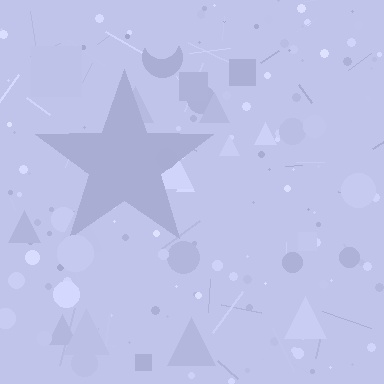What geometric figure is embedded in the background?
A star is embedded in the background.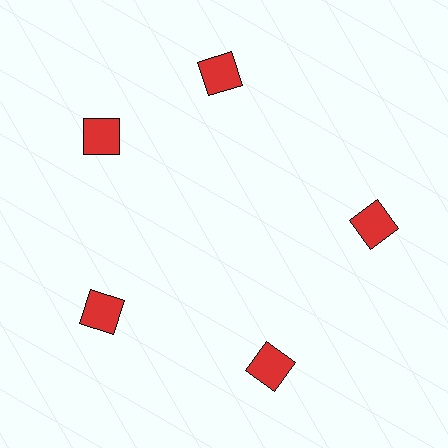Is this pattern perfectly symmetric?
No. The 5 red squares are arranged in a ring, but one element near the 1 o'clock position is rotated out of alignment along the ring, breaking the 5-fold rotational symmetry.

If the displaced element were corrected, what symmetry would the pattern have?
It would have 5-fold rotational symmetry — the pattern would map onto itself every 72 degrees.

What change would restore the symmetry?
The symmetry would be restored by rotating it back into even spacing with its neighbors so that all 5 squares sit at equal angles and equal distance from the center.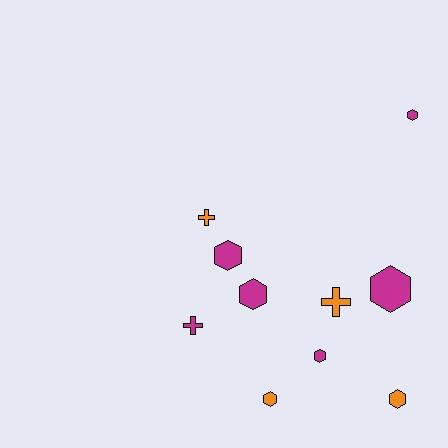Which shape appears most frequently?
Hexagon, with 7 objects.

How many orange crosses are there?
There are 2 orange crosses.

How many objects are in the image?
There are 10 objects.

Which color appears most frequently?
Magenta, with 6 objects.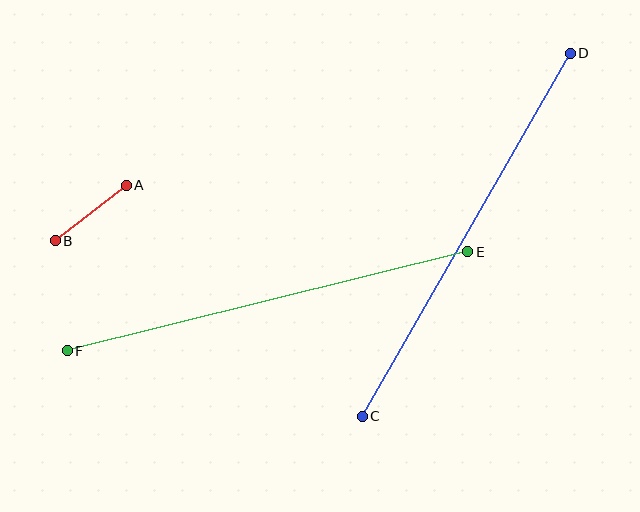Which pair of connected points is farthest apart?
Points C and D are farthest apart.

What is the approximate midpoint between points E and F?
The midpoint is at approximately (268, 301) pixels.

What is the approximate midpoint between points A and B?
The midpoint is at approximately (91, 213) pixels.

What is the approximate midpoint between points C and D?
The midpoint is at approximately (466, 235) pixels.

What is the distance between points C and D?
The distance is approximately 419 pixels.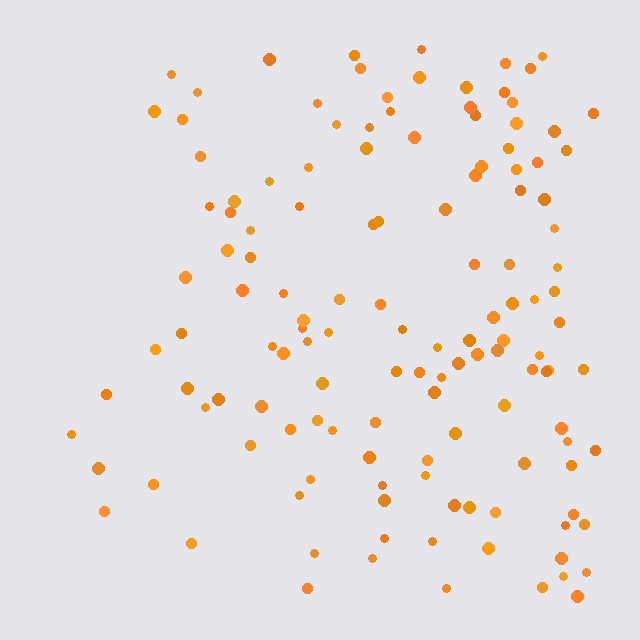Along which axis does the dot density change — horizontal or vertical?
Horizontal.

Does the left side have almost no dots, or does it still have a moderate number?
Still a moderate number, just noticeably fewer than the right.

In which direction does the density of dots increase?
From left to right, with the right side densest.